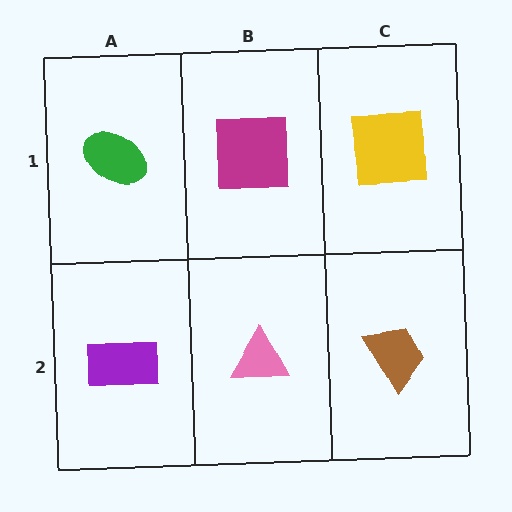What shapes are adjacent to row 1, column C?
A brown trapezoid (row 2, column C), a magenta square (row 1, column B).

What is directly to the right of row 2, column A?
A pink triangle.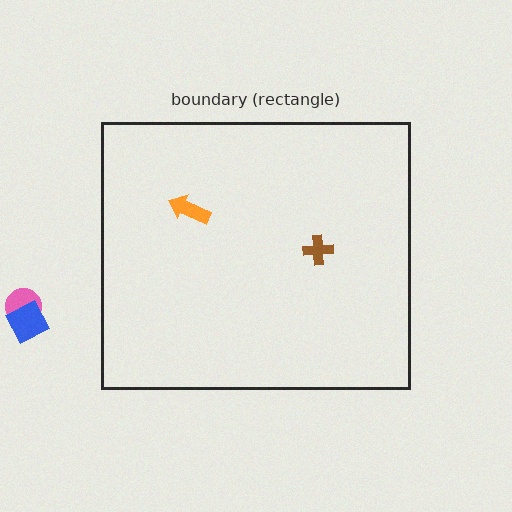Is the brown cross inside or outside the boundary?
Inside.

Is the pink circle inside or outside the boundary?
Outside.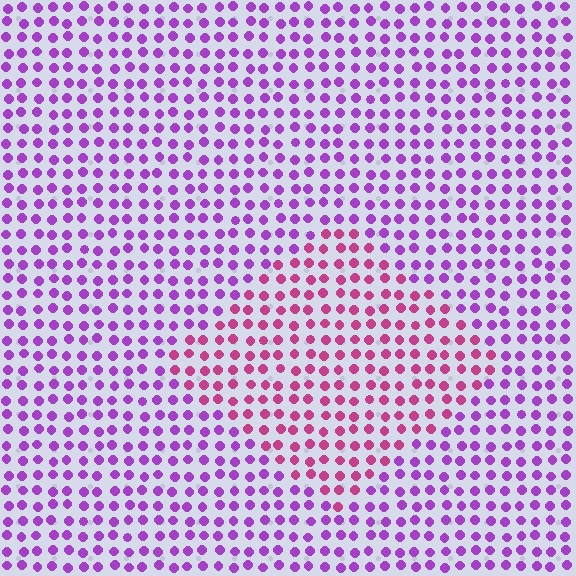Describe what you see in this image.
The image is filled with small purple elements in a uniform arrangement. A diamond-shaped region is visible where the elements are tinted to a slightly different hue, forming a subtle color boundary.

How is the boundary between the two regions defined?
The boundary is defined purely by a slight shift in hue (about 39 degrees). Spacing, size, and orientation are identical on both sides.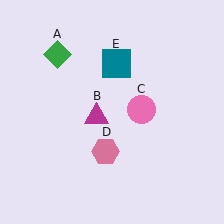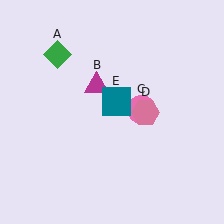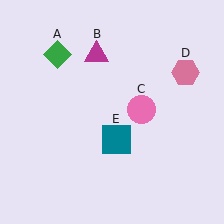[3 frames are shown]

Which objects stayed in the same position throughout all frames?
Green diamond (object A) and pink circle (object C) remained stationary.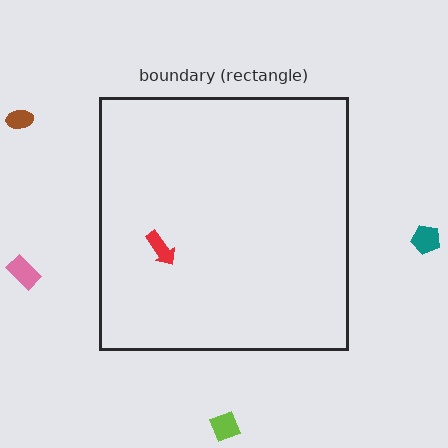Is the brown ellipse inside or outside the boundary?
Outside.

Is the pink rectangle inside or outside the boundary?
Outside.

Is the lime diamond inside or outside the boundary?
Outside.